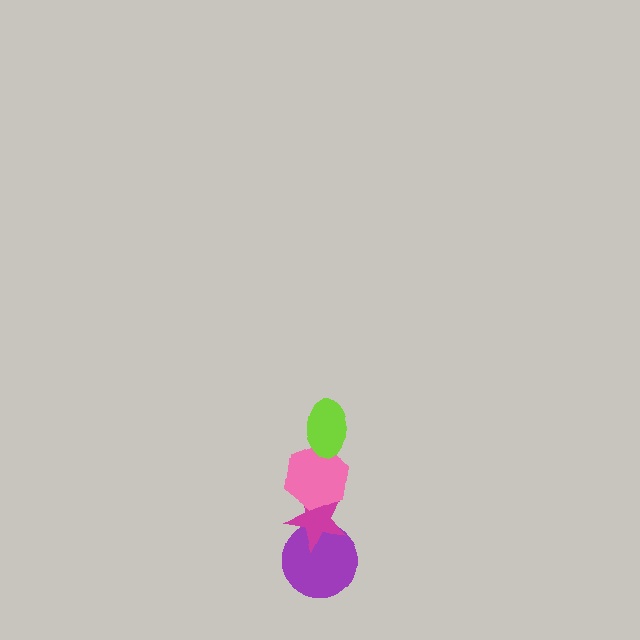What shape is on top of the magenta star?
The pink hexagon is on top of the magenta star.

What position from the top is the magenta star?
The magenta star is 3rd from the top.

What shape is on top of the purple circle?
The magenta star is on top of the purple circle.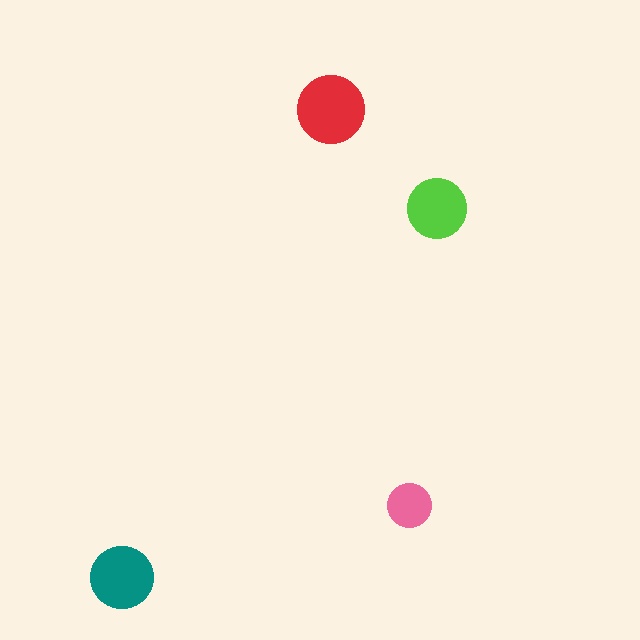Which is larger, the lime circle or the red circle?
The red one.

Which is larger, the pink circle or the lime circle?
The lime one.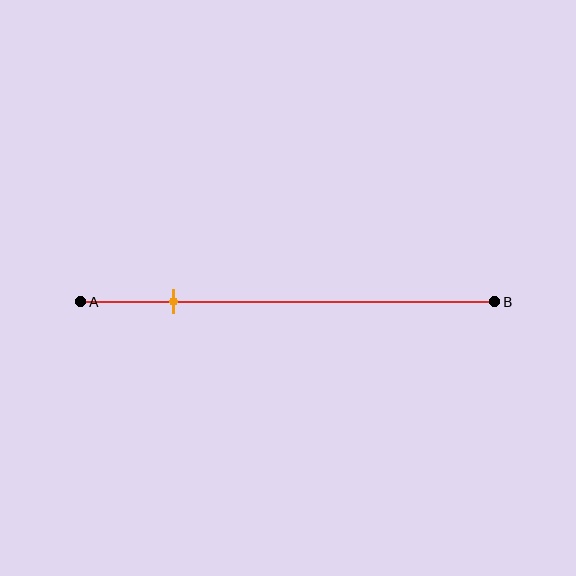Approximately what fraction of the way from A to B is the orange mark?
The orange mark is approximately 25% of the way from A to B.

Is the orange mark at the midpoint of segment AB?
No, the mark is at about 25% from A, not at the 50% midpoint.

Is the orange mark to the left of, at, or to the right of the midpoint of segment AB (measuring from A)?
The orange mark is to the left of the midpoint of segment AB.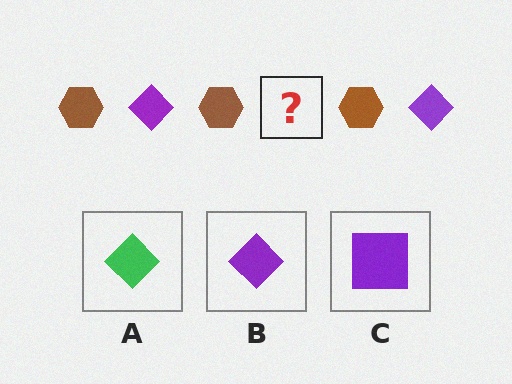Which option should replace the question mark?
Option B.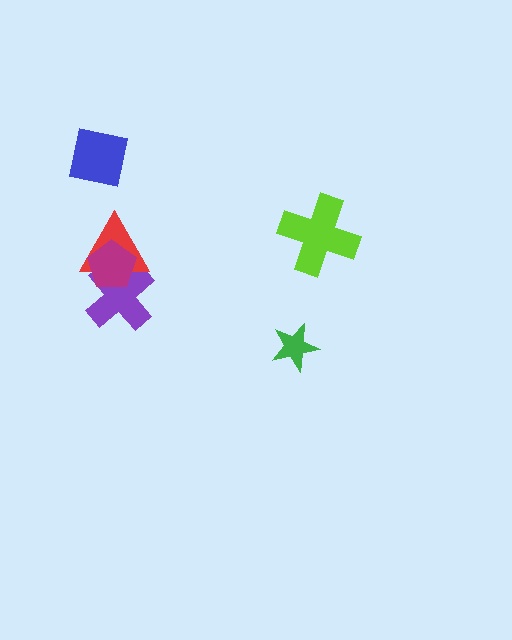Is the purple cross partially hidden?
Yes, it is partially covered by another shape.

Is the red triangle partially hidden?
Yes, it is partially covered by another shape.